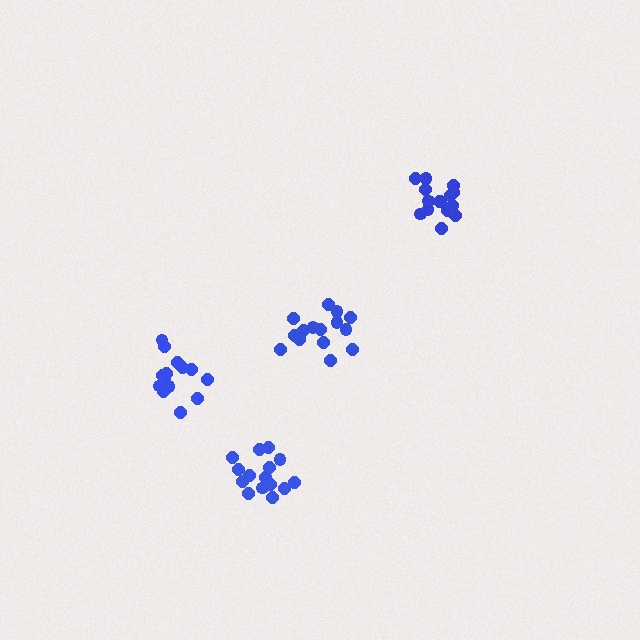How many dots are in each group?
Group 1: 15 dots, Group 2: 15 dots, Group 3: 15 dots, Group 4: 15 dots (60 total).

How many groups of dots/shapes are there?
There are 4 groups.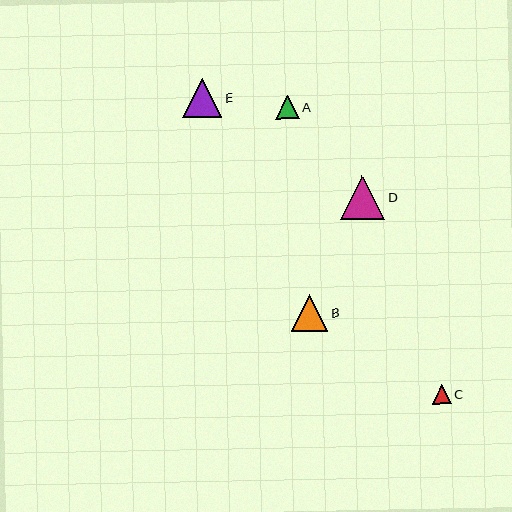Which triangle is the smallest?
Triangle C is the smallest with a size of approximately 19 pixels.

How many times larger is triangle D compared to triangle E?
Triangle D is approximately 1.1 times the size of triangle E.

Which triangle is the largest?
Triangle D is the largest with a size of approximately 44 pixels.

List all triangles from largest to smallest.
From largest to smallest: D, E, B, A, C.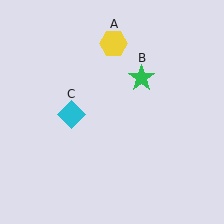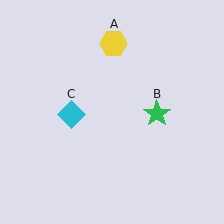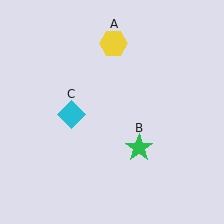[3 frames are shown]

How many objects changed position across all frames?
1 object changed position: green star (object B).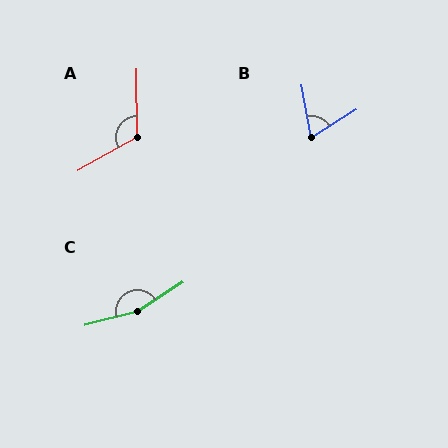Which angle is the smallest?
B, at approximately 68 degrees.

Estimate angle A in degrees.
Approximately 119 degrees.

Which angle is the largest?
C, at approximately 162 degrees.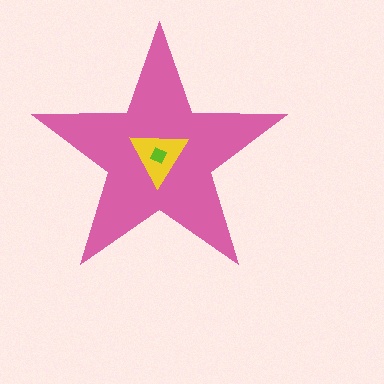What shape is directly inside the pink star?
The yellow triangle.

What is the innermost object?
The lime diamond.